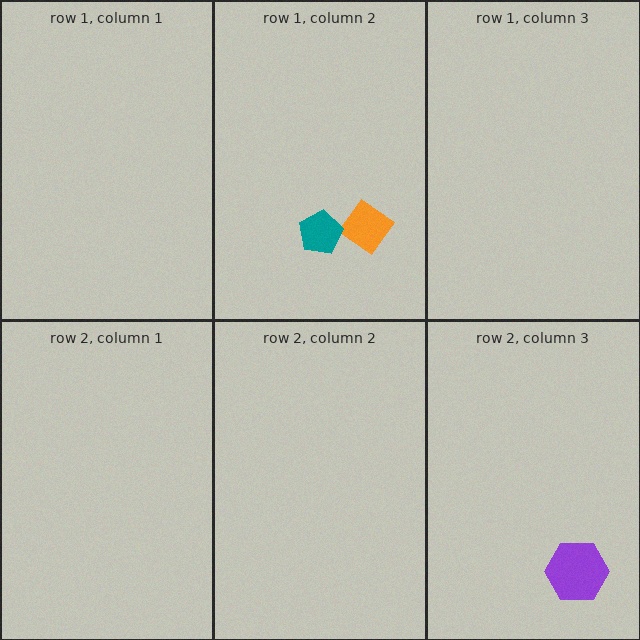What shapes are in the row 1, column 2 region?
The orange diamond, the teal pentagon.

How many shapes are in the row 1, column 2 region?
2.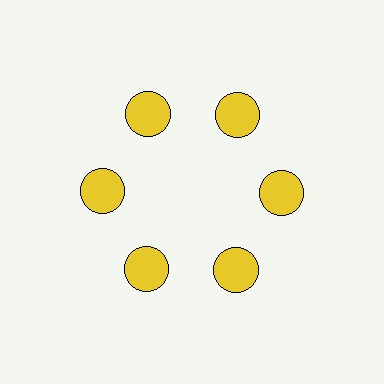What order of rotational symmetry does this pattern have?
This pattern has 6-fold rotational symmetry.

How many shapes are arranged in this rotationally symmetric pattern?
There are 6 shapes, arranged in 6 groups of 1.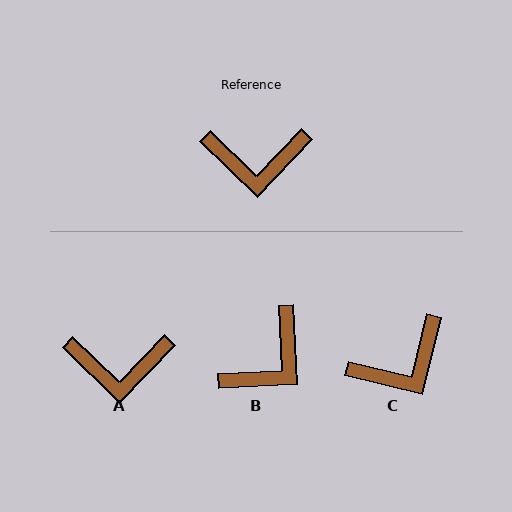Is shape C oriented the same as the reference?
No, it is off by about 30 degrees.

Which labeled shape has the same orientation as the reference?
A.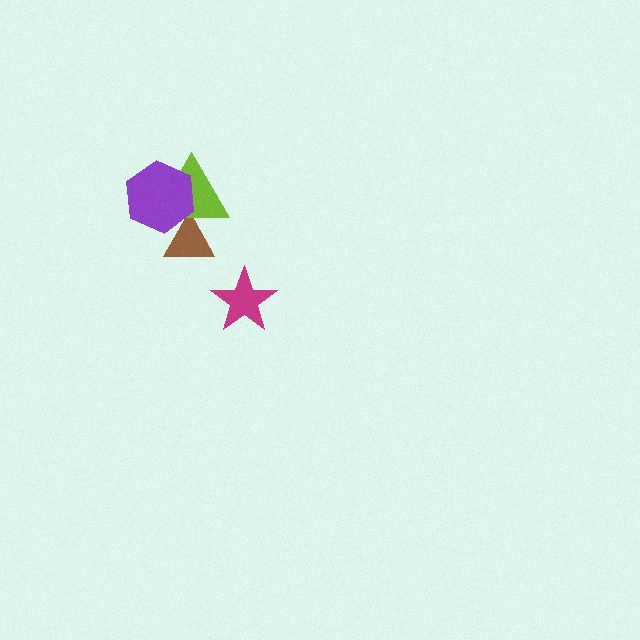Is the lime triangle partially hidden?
Yes, it is partially covered by another shape.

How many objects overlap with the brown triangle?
2 objects overlap with the brown triangle.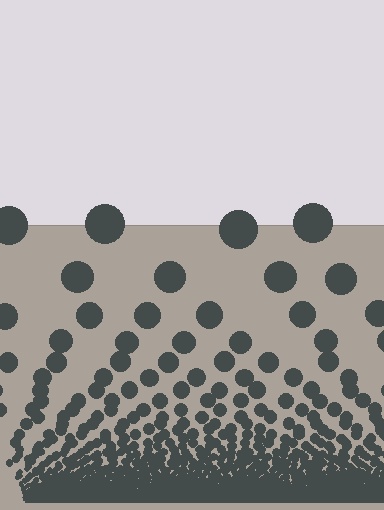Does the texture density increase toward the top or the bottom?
Density increases toward the bottom.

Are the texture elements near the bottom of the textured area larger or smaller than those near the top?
Smaller. The gradient is inverted — elements near the bottom are smaller and denser.